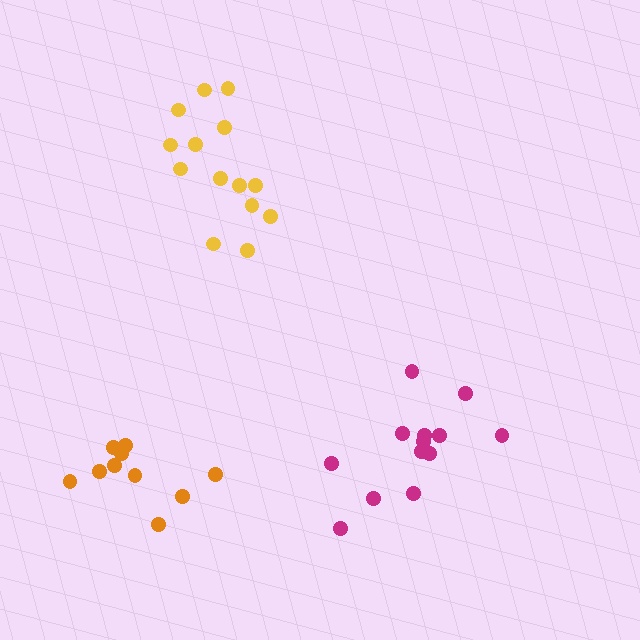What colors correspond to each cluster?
The clusters are colored: yellow, orange, magenta.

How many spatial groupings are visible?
There are 3 spatial groupings.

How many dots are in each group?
Group 1: 14 dots, Group 2: 10 dots, Group 3: 13 dots (37 total).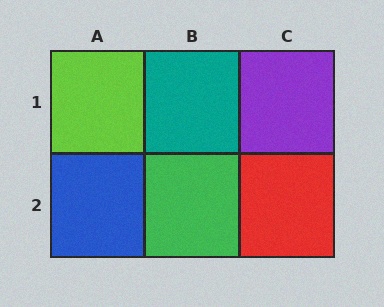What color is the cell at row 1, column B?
Teal.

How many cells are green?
1 cell is green.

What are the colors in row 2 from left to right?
Blue, green, red.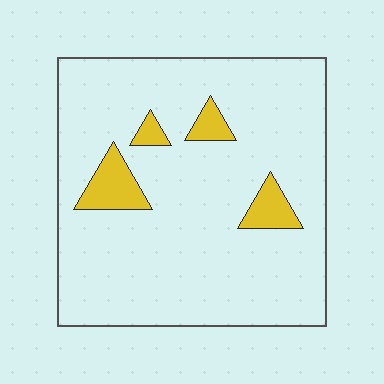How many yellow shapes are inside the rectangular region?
4.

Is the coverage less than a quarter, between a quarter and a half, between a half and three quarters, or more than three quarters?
Less than a quarter.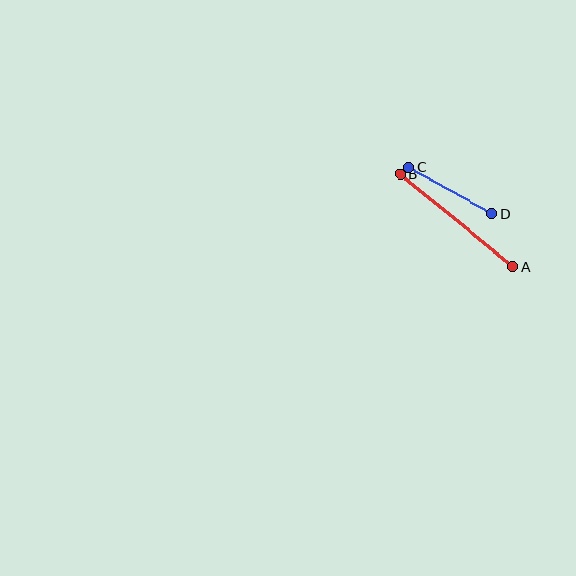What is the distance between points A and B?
The distance is approximately 146 pixels.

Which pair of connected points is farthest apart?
Points A and B are farthest apart.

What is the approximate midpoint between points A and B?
The midpoint is at approximately (457, 220) pixels.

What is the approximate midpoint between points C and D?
The midpoint is at approximately (450, 190) pixels.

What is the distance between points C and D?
The distance is approximately 95 pixels.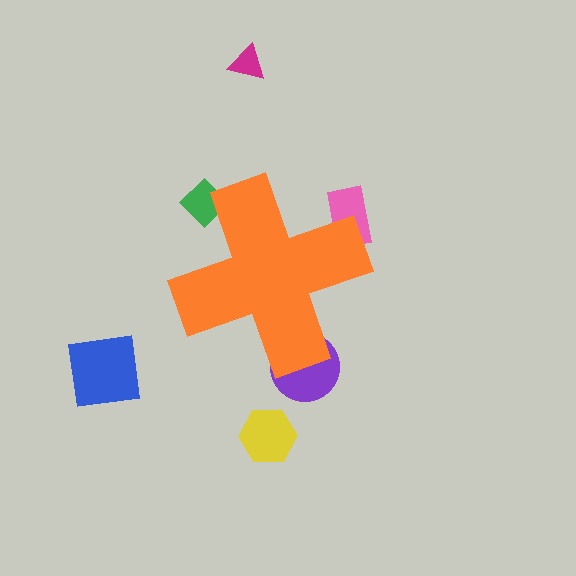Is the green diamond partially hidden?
Yes, the green diamond is partially hidden behind the orange cross.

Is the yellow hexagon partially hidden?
No, the yellow hexagon is fully visible.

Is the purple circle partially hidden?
Yes, the purple circle is partially hidden behind the orange cross.